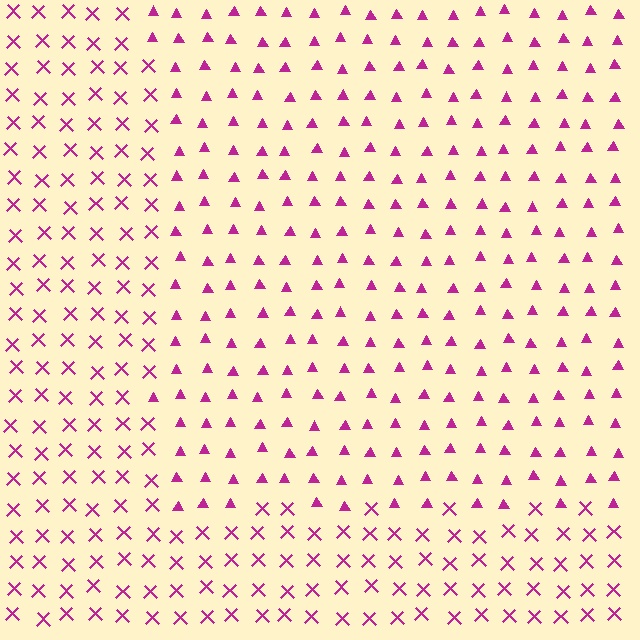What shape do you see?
I see a rectangle.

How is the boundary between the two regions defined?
The boundary is defined by a change in element shape: triangles inside vs. X marks outside. All elements share the same color and spacing.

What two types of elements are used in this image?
The image uses triangles inside the rectangle region and X marks outside it.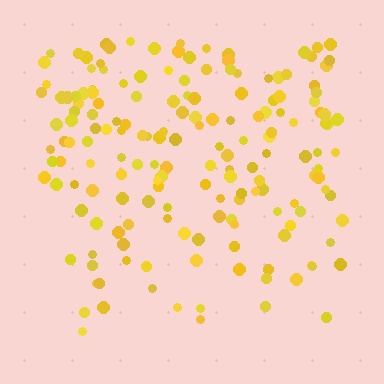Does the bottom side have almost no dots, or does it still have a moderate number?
Still a moderate number, just noticeably fewer than the top.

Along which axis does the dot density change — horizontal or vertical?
Vertical.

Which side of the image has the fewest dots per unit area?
The bottom.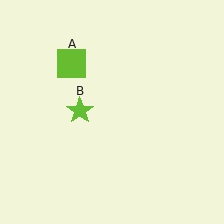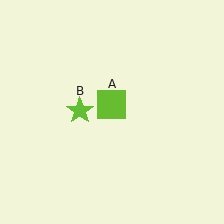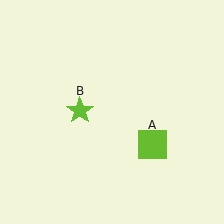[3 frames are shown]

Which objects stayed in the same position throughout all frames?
Lime star (object B) remained stationary.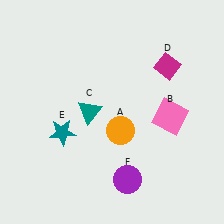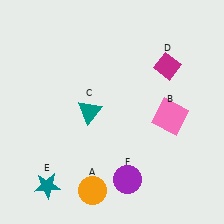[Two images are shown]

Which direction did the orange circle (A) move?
The orange circle (A) moved down.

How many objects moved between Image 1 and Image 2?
2 objects moved between the two images.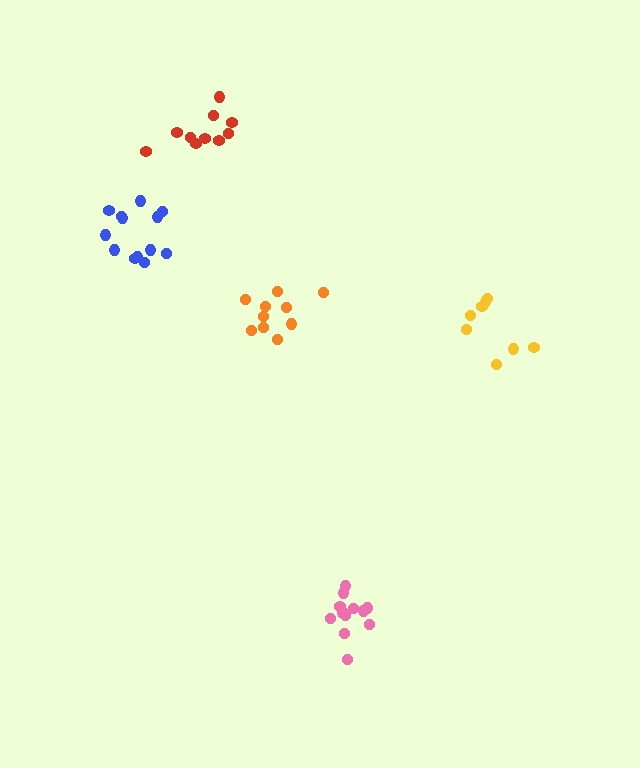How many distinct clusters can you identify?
There are 5 distinct clusters.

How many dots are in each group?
Group 1: 10 dots, Group 2: 12 dots, Group 3: 8 dots, Group 4: 10 dots, Group 5: 13 dots (53 total).